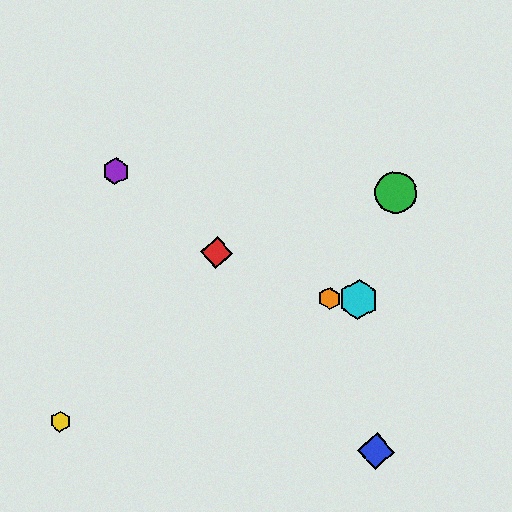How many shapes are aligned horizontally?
2 shapes (the orange hexagon, the cyan hexagon) are aligned horizontally.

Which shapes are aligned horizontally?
The orange hexagon, the cyan hexagon are aligned horizontally.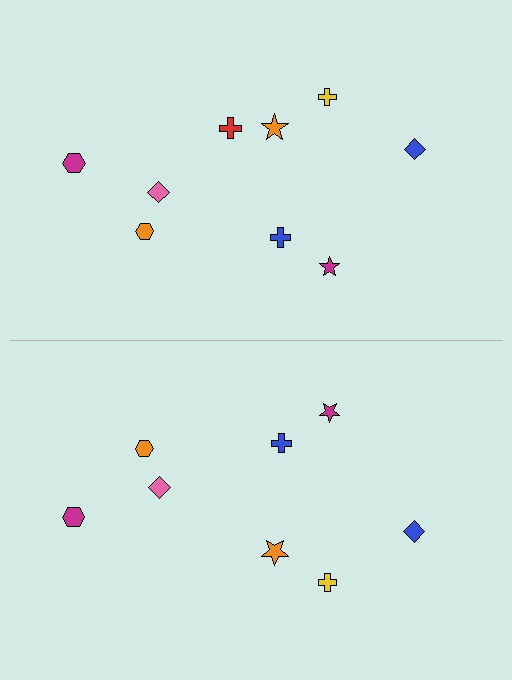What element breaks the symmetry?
A red cross is missing from the bottom side.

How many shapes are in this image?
There are 17 shapes in this image.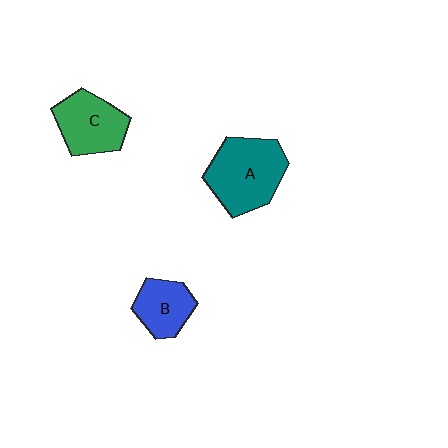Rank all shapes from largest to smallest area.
From largest to smallest: A (teal), C (green), B (blue).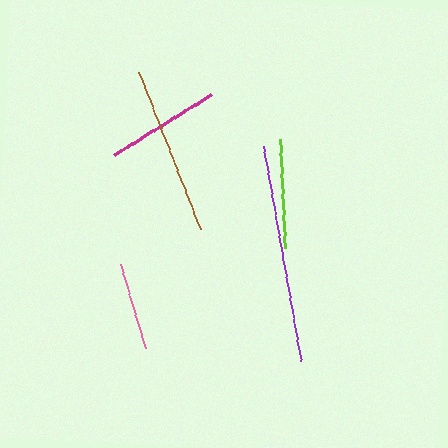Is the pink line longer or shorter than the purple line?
The purple line is longer than the pink line.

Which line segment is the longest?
The purple line is the longest at approximately 219 pixels.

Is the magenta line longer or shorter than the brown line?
The brown line is longer than the magenta line.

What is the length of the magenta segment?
The magenta segment is approximately 115 pixels long.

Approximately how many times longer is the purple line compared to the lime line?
The purple line is approximately 2.0 times the length of the lime line.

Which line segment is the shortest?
The pink line is the shortest at approximately 88 pixels.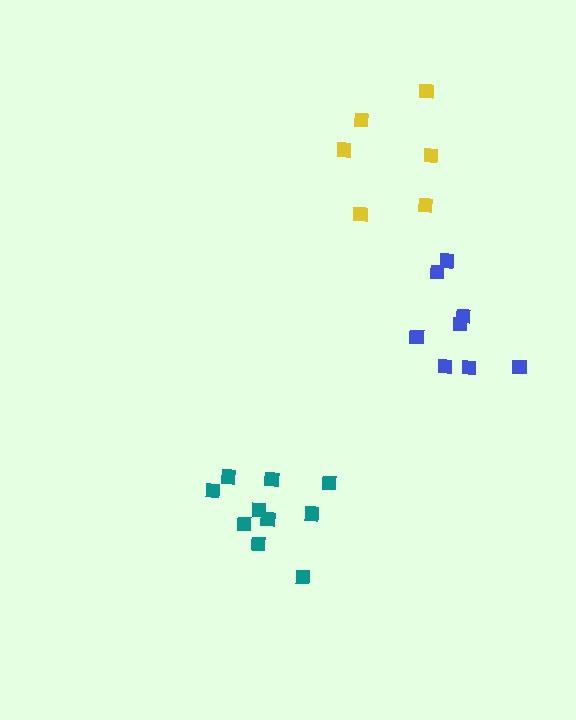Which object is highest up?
The yellow cluster is topmost.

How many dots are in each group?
Group 1: 10 dots, Group 2: 6 dots, Group 3: 8 dots (24 total).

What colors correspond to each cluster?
The clusters are colored: teal, yellow, blue.